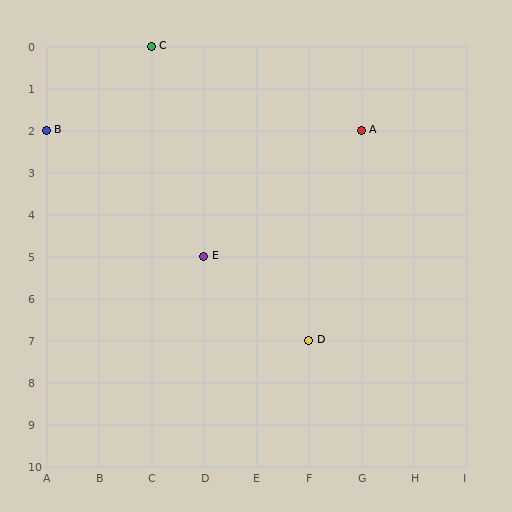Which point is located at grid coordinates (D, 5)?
Point E is at (D, 5).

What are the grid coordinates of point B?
Point B is at grid coordinates (A, 2).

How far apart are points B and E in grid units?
Points B and E are 3 columns and 3 rows apart (about 4.2 grid units diagonally).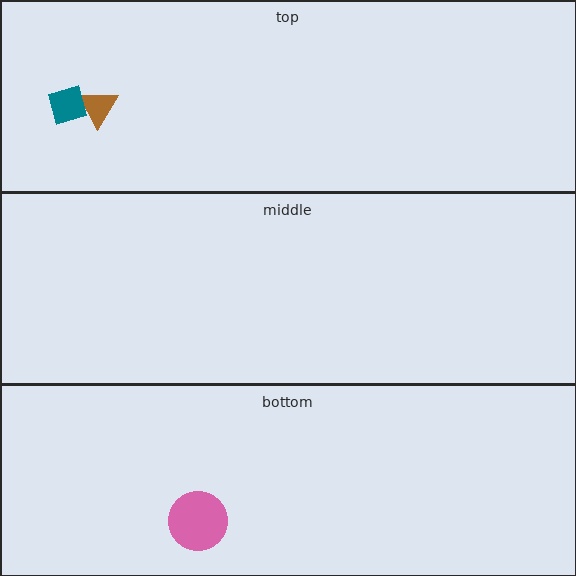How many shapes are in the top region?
2.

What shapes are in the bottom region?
The pink circle.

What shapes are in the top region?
The brown triangle, the teal diamond.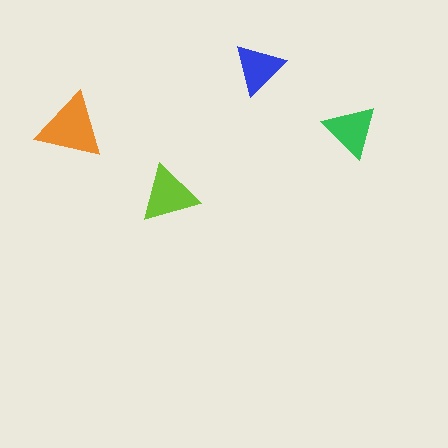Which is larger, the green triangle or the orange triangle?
The orange one.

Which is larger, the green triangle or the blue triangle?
The green one.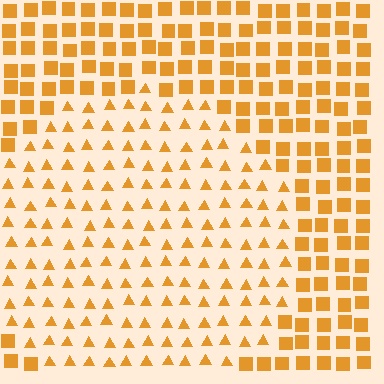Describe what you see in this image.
The image is filled with small orange elements arranged in a uniform grid. A circle-shaped region contains triangles, while the surrounding area contains squares. The boundary is defined purely by the change in element shape.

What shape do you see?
I see a circle.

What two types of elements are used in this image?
The image uses triangles inside the circle region and squares outside it.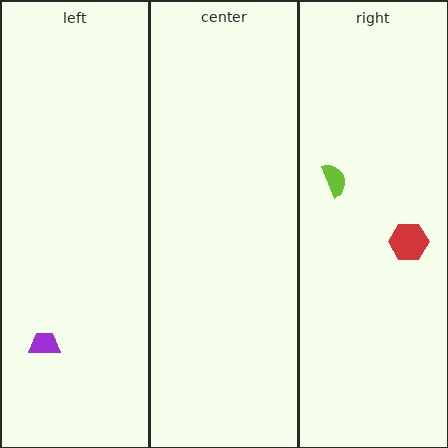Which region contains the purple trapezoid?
The left region.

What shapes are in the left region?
The purple trapezoid.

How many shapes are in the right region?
2.